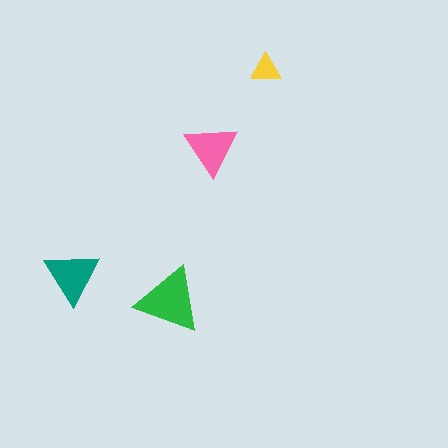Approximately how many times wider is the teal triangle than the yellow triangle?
About 2 times wider.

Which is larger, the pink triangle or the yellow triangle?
The pink one.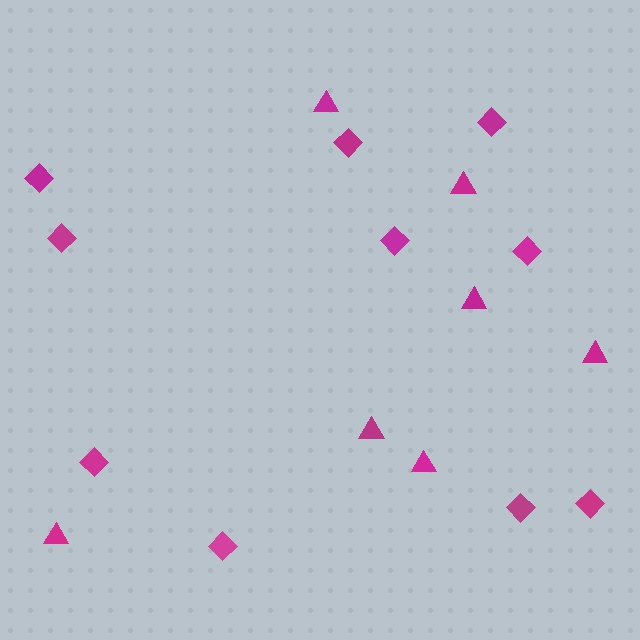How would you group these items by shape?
There are 2 groups: one group of triangles (7) and one group of diamonds (10).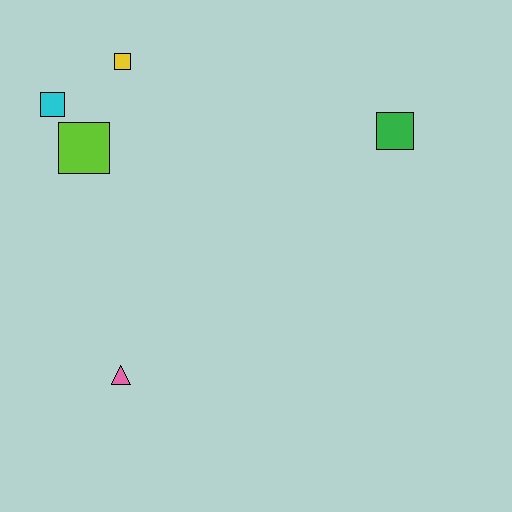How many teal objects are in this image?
There are no teal objects.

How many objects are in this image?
There are 5 objects.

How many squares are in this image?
There are 4 squares.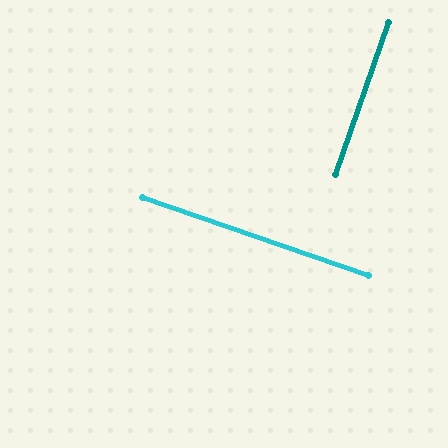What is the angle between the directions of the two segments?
Approximately 90 degrees.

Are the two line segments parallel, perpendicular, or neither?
Perpendicular — they meet at approximately 90°.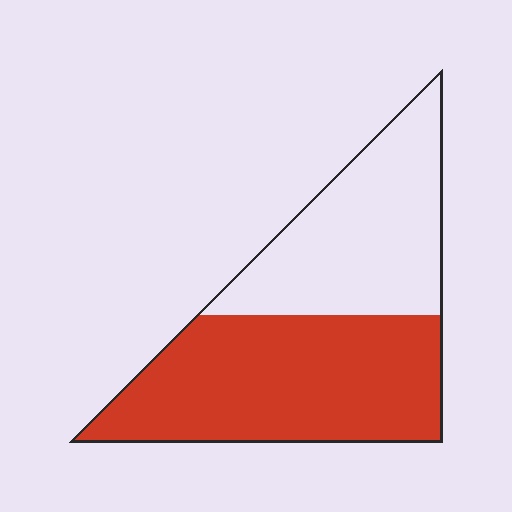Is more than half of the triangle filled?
Yes.